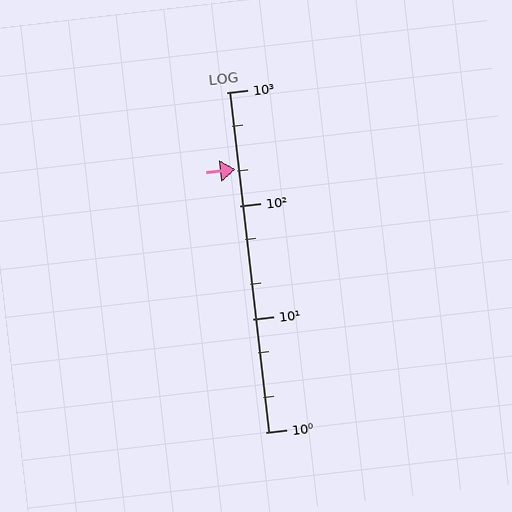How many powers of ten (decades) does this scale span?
The scale spans 3 decades, from 1 to 1000.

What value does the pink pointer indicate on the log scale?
The pointer indicates approximately 210.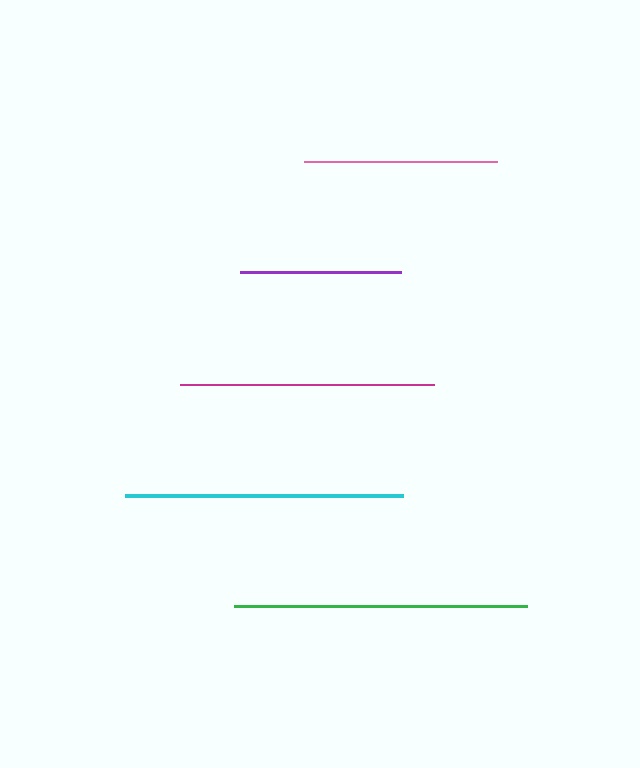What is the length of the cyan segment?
The cyan segment is approximately 278 pixels long.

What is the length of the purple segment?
The purple segment is approximately 160 pixels long.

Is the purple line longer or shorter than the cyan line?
The cyan line is longer than the purple line.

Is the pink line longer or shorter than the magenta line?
The magenta line is longer than the pink line.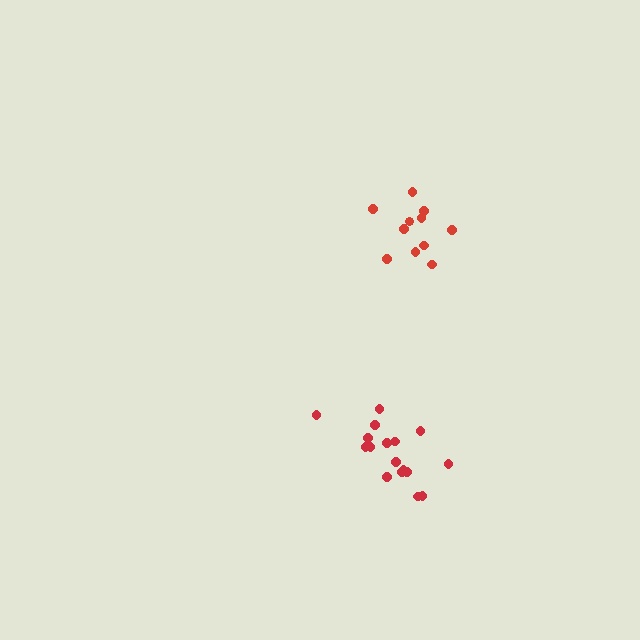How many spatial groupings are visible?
There are 2 spatial groupings.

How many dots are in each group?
Group 1: 17 dots, Group 2: 11 dots (28 total).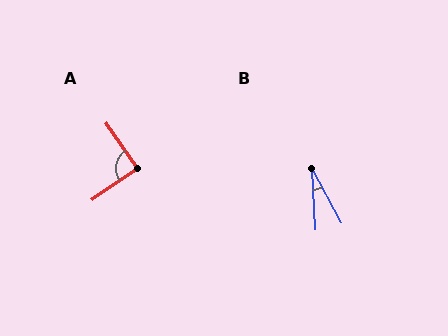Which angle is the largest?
A, at approximately 90 degrees.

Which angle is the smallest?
B, at approximately 26 degrees.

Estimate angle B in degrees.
Approximately 26 degrees.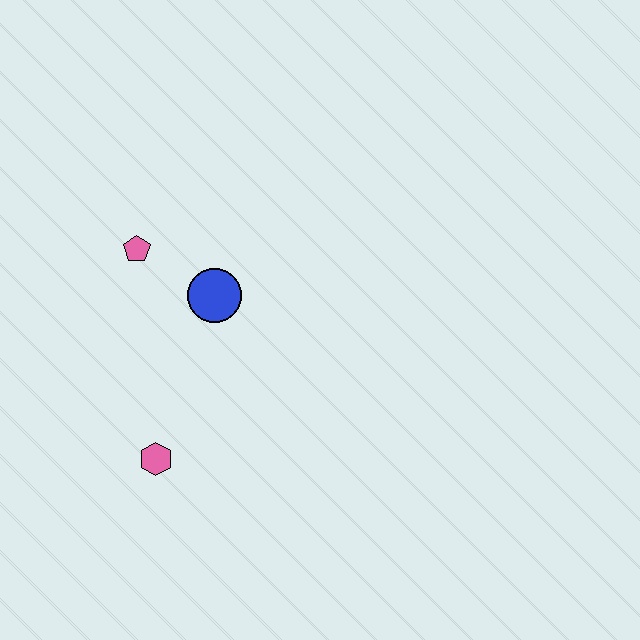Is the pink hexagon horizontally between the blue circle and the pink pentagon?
Yes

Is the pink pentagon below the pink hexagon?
No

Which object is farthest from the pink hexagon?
The pink pentagon is farthest from the pink hexagon.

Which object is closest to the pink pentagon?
The blue circle is closest to the pink pentagon.